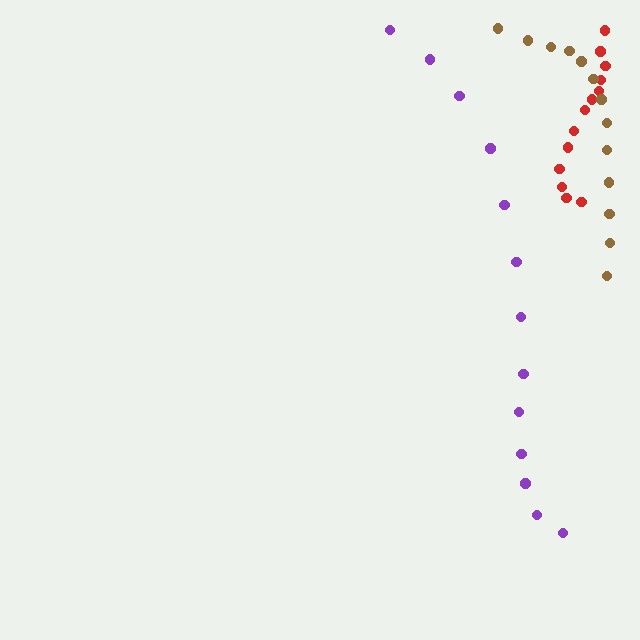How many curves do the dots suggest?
There are 3 distinct paths.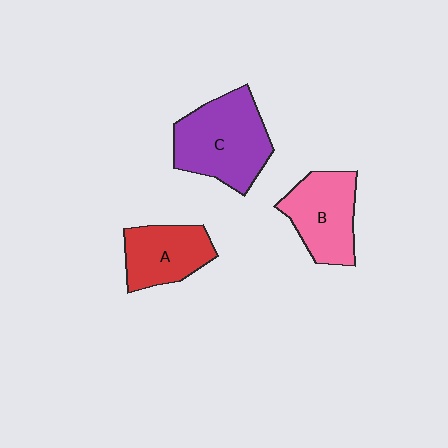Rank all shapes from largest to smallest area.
From largest to smallest: C (purple), B (pink), A (red).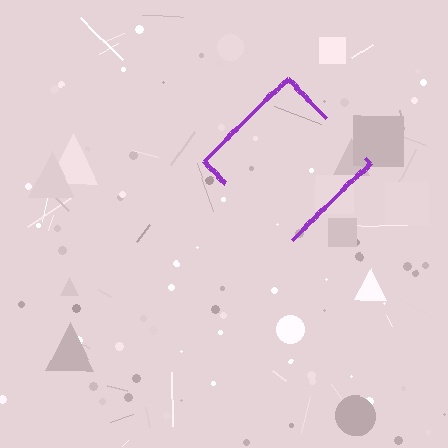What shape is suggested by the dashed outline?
The dashed outline suggests a diamond.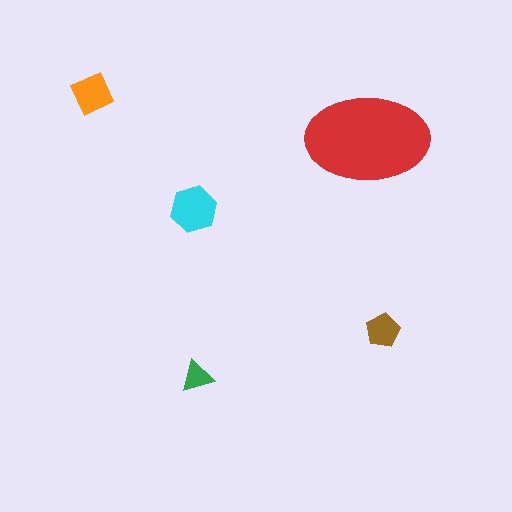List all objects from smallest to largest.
The green triangle, the brown pentagon, the orange diamond, the cyan hexagon, the red ellipse.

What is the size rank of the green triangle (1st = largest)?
5th.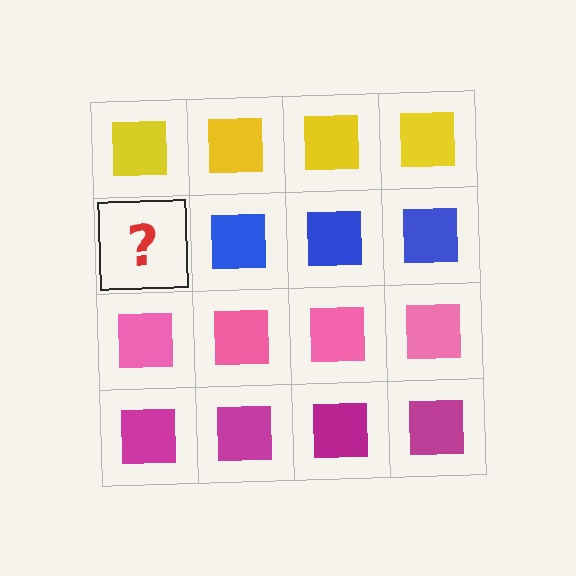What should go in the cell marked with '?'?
The missing cell should contain a blue square.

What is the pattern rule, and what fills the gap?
The rule is that each row has a consistent color. The gap should be filled with a blue square.